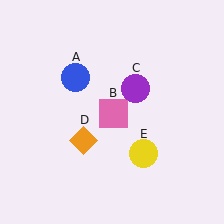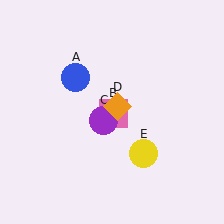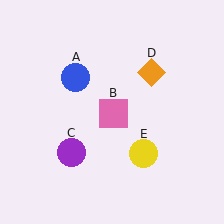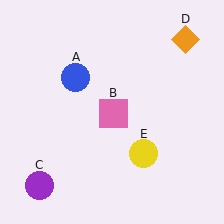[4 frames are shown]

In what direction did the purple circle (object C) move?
The purple circle (object C) moved down and to the left.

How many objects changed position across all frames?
2 objects changed position: purple circle (object C), orange diamond (object D).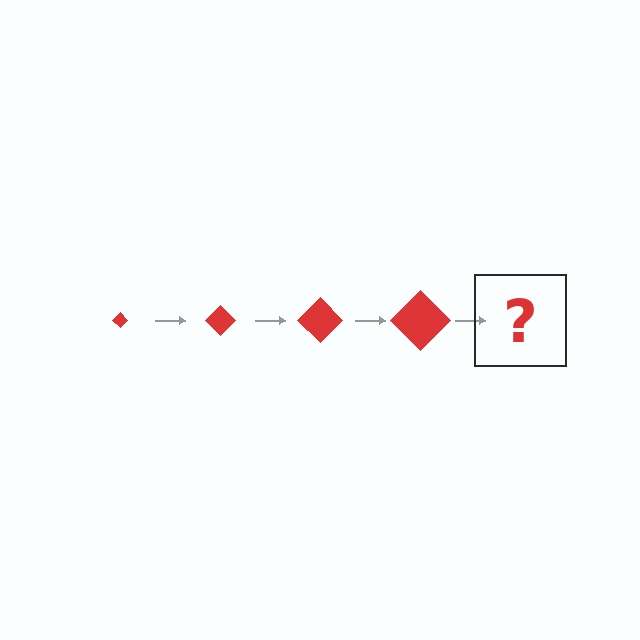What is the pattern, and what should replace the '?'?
The pattern is that the diamond gets progressively larger each step. The '?' should be a red diamond, larger than the previous one.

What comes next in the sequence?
The next element should be a red diamond, larger than the previous one.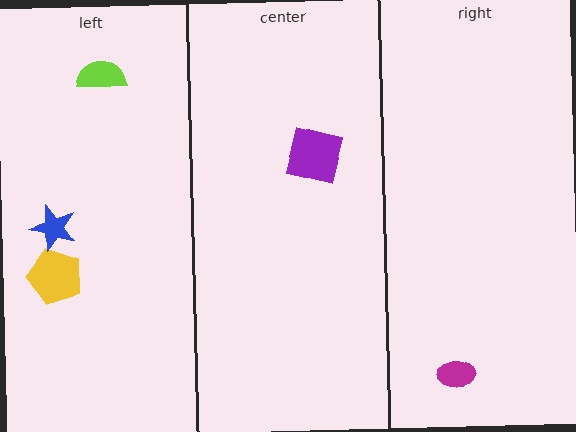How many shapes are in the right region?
1.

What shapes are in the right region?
The magenta ellipse.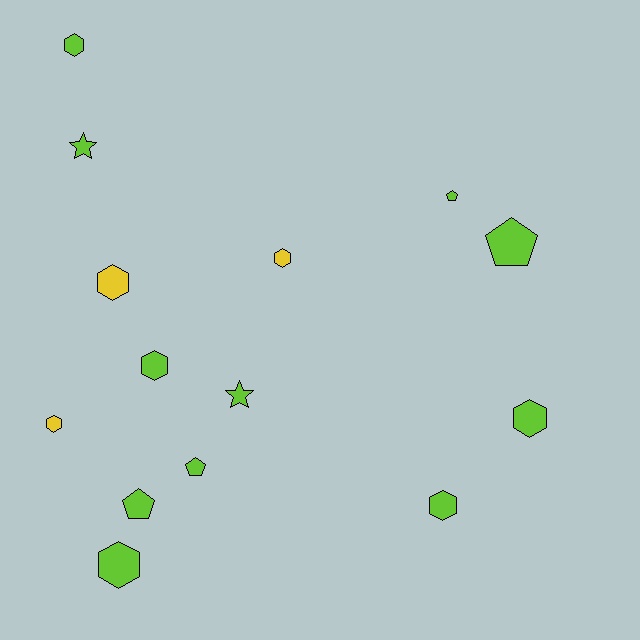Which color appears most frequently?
Lime, with 11 objects.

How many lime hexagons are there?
There are 5 lime hexagons.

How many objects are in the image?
There are 14 objects.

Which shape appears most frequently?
Hexagon, with 8 objects.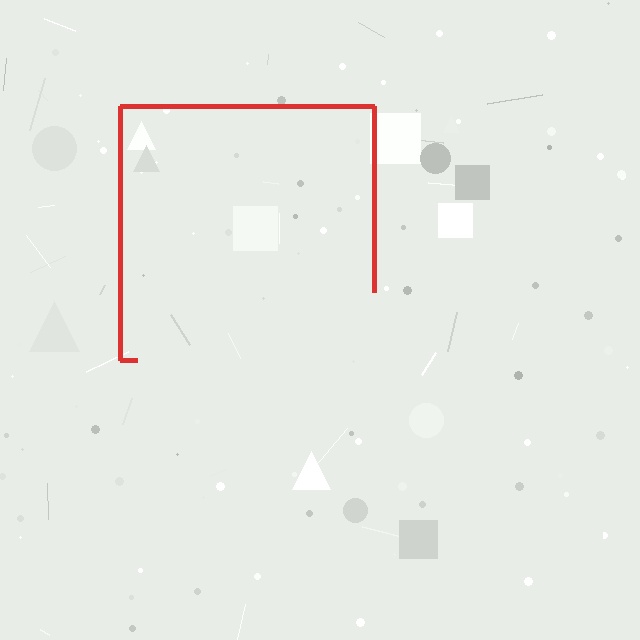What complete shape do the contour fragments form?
The contour fragments form a square.